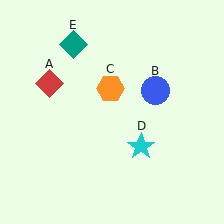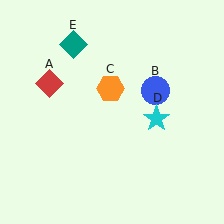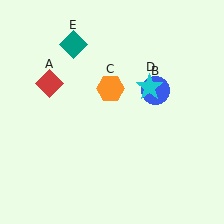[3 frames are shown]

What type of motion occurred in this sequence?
The cyan star (object D) rotated counterclockwise around the center of the scene.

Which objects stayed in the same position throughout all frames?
Red diamond (object A) and blue circle (object B) and orange hexagon (object C) and teal diamond (object E) remained stationary.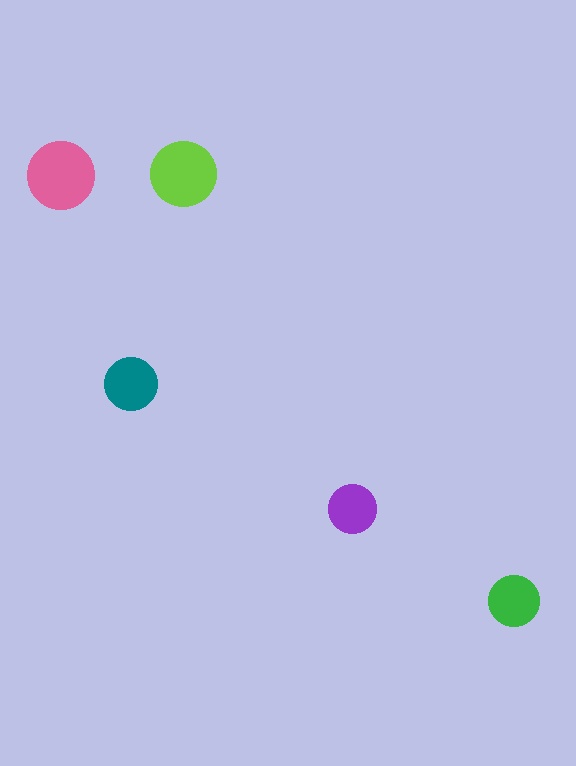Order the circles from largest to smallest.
the pink one, the lime one, the teal one, the green one, the purple one.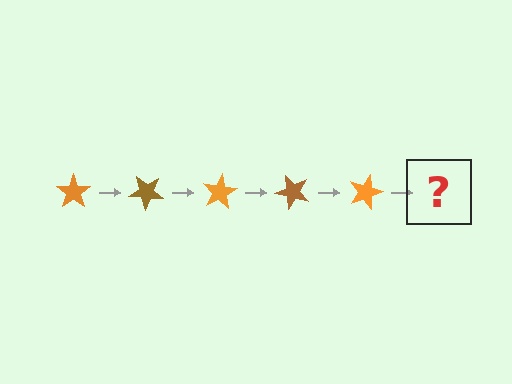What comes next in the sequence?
The next element should be a brown star, rotated 200 degrees from the start.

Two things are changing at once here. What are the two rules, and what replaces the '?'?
The two rules are that it rotates 40 degrees each step and the color cycles through orange and brown. The '?' should be a brown star, rotated 200 degrees from the start.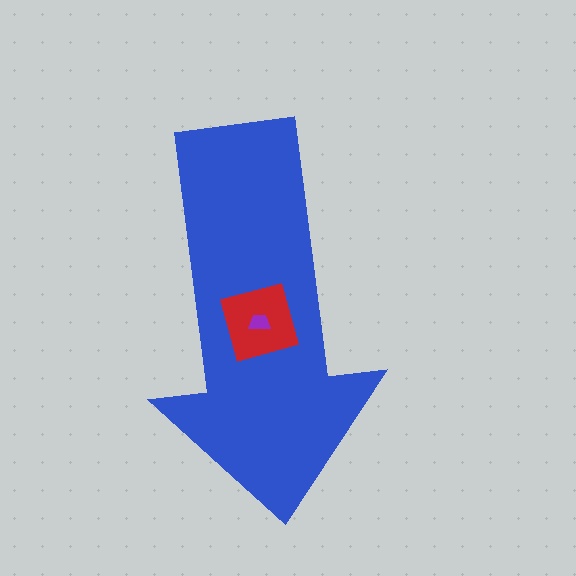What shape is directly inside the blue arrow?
The red diamond.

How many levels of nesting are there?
3.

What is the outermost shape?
The blue arrow.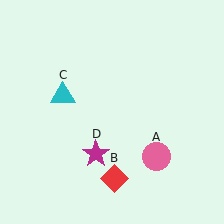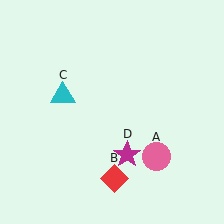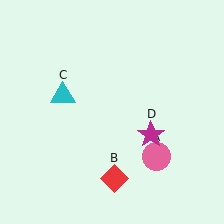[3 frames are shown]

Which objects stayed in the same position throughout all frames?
Pink circle (object A) and red diamond (object B) and cyan triangle (object C) remained stationary.